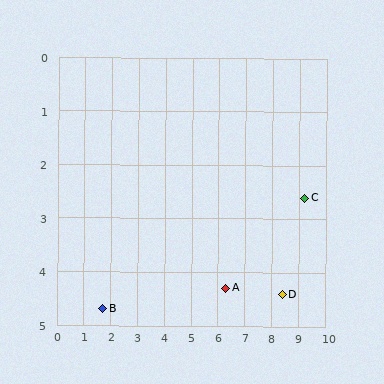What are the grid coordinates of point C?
Point C is at approximately (9.2, 2.6).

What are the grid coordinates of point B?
Point B is at approximately (1.7, 4.7).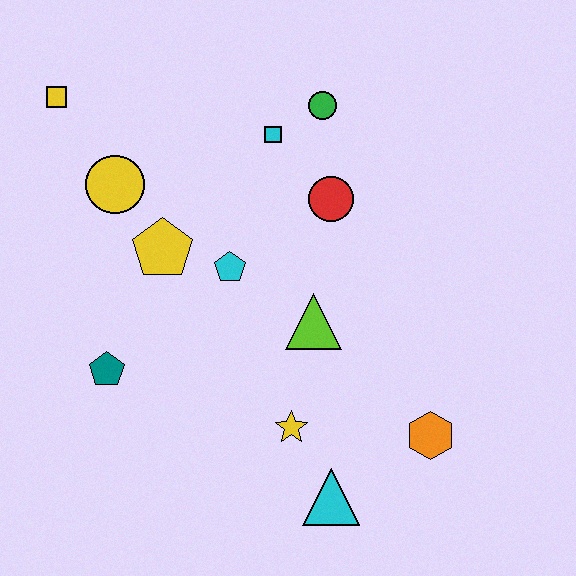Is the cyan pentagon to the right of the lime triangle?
No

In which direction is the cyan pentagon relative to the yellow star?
The cyan pentagon is above the yellow star.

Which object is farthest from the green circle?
The cyan triangle is farthest from the green circle.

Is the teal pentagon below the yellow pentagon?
Yes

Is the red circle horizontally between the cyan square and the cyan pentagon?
No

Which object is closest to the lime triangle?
The cyan pentagon is closest to the lime triangle.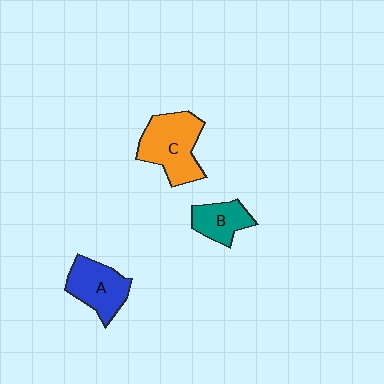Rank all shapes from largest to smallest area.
From largest to smallest: C (orange), A (blue), B (teal).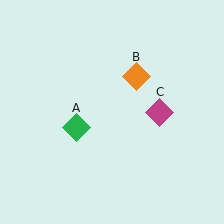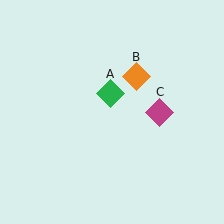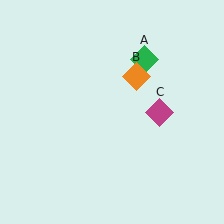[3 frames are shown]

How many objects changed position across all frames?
1 object changed position: green diamond (object A).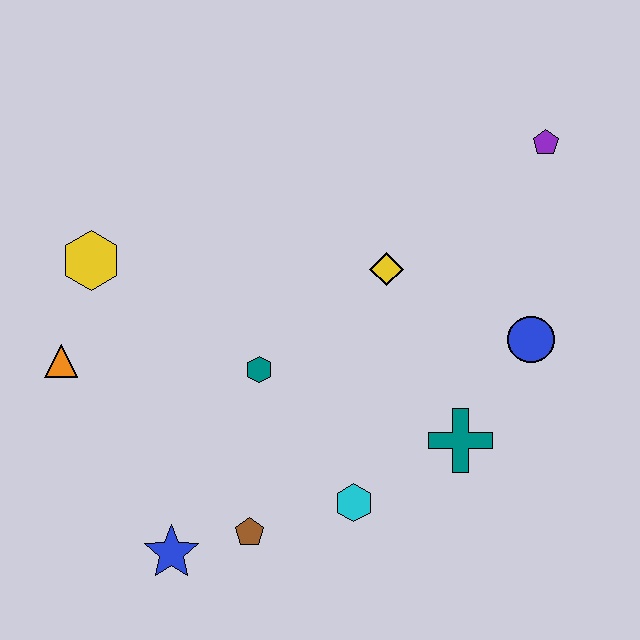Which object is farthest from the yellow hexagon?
The purple pentagon is farthest from the yellow hexagon.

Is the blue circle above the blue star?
Yes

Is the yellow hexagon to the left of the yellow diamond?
Yes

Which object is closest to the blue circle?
The teal cross is closest to the blue circle.